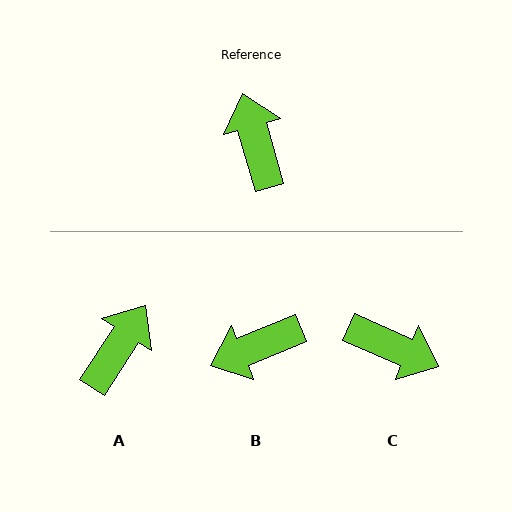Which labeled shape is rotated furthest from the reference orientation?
C, about 129 degrees away.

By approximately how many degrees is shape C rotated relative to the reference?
Approximately 129 degrees clockwise.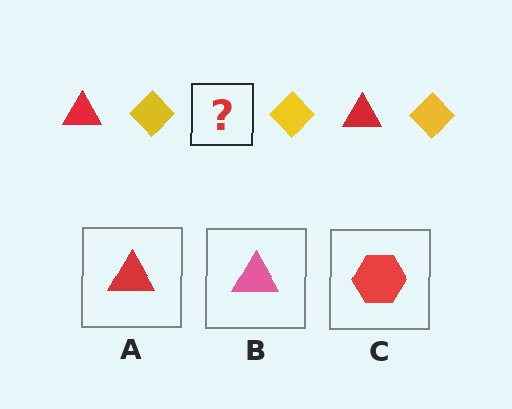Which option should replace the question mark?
Option A.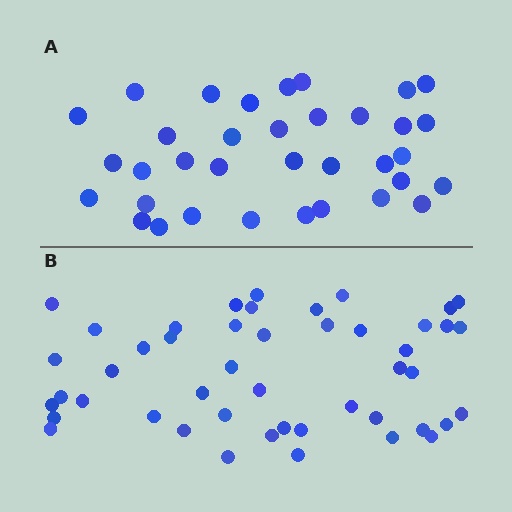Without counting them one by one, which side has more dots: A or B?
Region B (the bottom region) has more dots.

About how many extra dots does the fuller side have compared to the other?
Region B has roughly 12 or so more dots than region A.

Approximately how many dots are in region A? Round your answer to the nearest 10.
About 40 dots. (The exact count is 35, which rounds to 40.)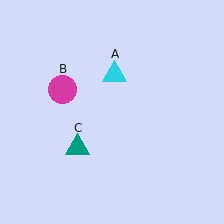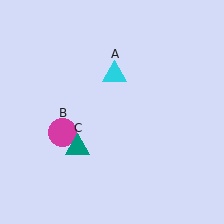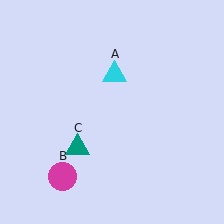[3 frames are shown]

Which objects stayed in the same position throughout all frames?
Cyan triangle (object A) and teal triangle (object C) remained stationary.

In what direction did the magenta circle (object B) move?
The magenta circle (object B) moved down.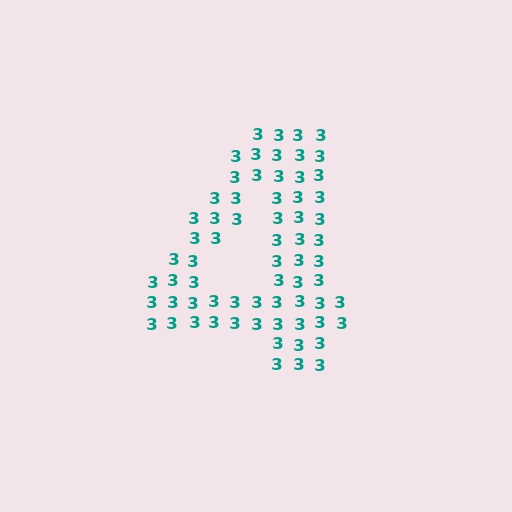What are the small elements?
The small elements are digit 3's.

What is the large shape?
The large shape is the digit 4.